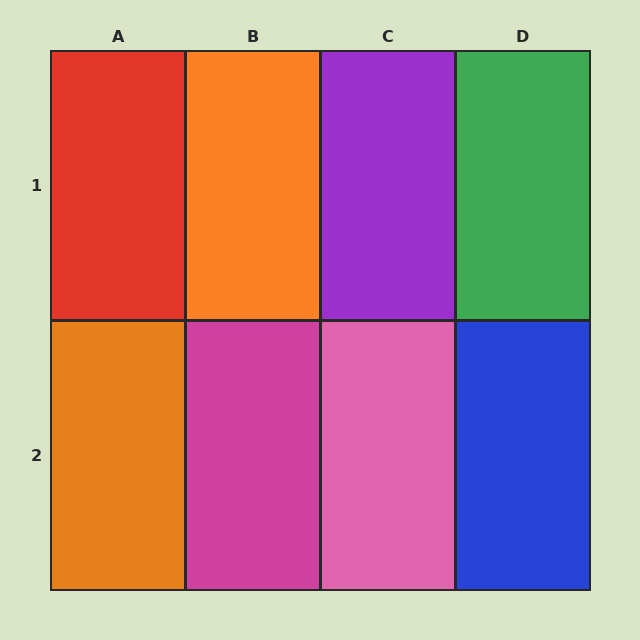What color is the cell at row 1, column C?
Purple.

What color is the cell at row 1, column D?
Green.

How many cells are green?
1 cell is green.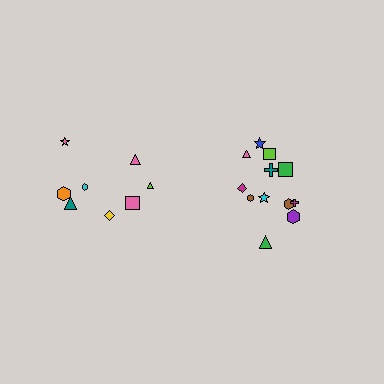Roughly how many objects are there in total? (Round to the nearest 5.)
Roughly 20 objects in total.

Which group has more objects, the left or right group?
The right group.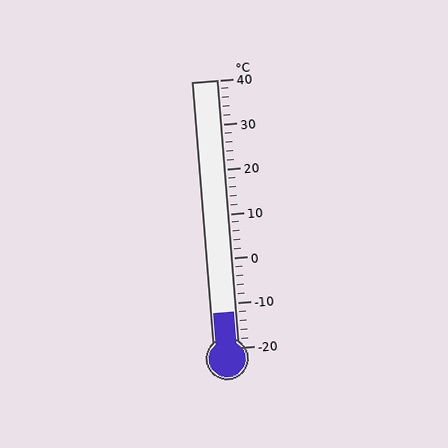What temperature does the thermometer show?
The thermometer shows approximately -12°C.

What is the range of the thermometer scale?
The thermometer scale ranges from -20°C to 40°C.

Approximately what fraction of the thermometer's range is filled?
The thermometer is filled to approximately 15% of its range.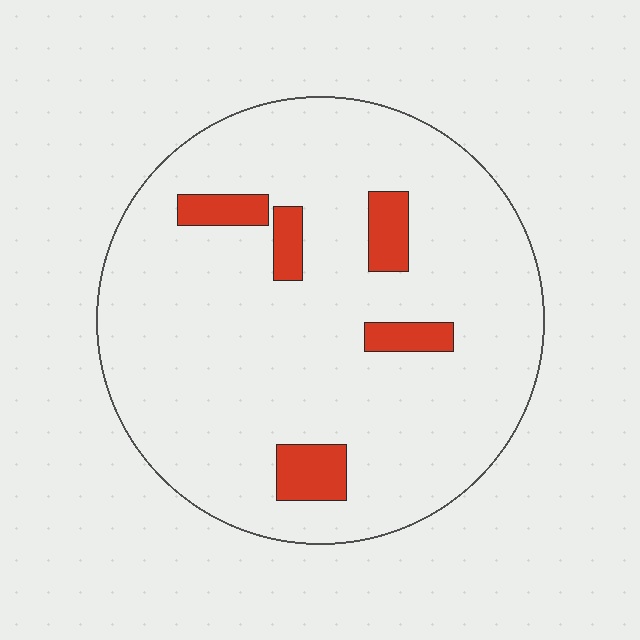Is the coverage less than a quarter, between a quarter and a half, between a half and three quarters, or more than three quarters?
Less than a quarter.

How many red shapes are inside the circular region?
5.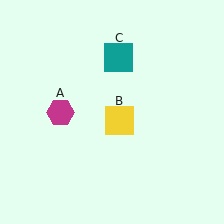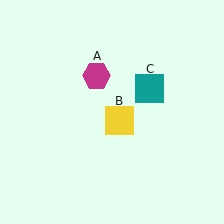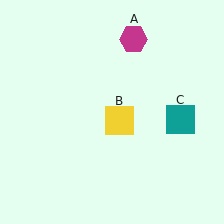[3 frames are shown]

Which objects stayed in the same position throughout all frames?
Yellow square (object B) remained stationary.